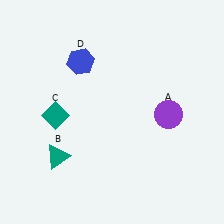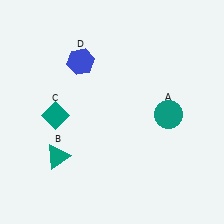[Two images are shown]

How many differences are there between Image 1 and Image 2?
There is 1 difference between the two images.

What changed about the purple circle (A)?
In Image 1, A is purple. In Image 2, it changed to teal.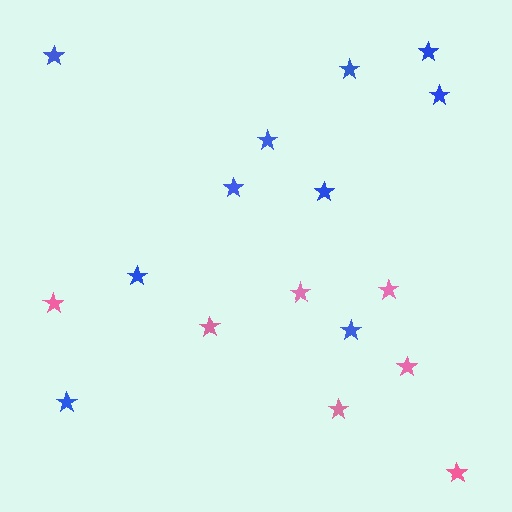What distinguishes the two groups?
There are 2 groups: one group of blue stars (10) and one group of pink stars (7).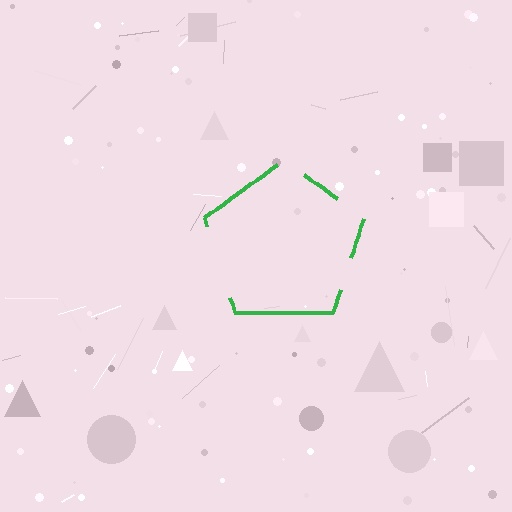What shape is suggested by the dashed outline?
The dashed outline suggests a pentagon.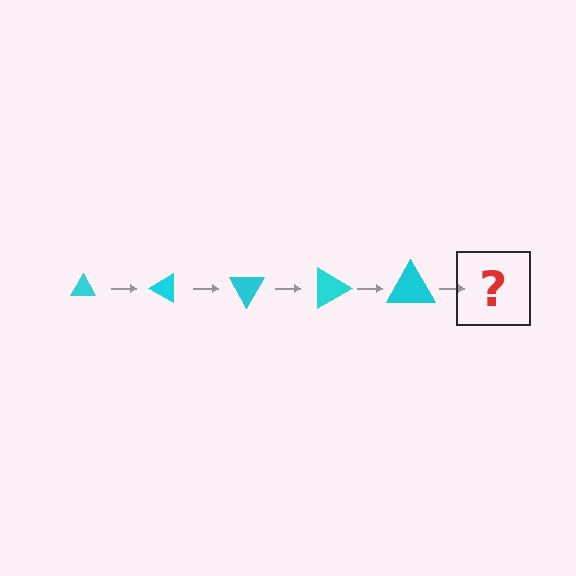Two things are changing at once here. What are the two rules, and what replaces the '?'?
The two rules are that the triangle grows larger each step and it rotates 30 degrees each step. The '?' should be a triangle, larger than the previous one and rotated 150 degrees from the start.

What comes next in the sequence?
The next element should be a triangle, larger than the previous one and rotated 150 degrees from the start.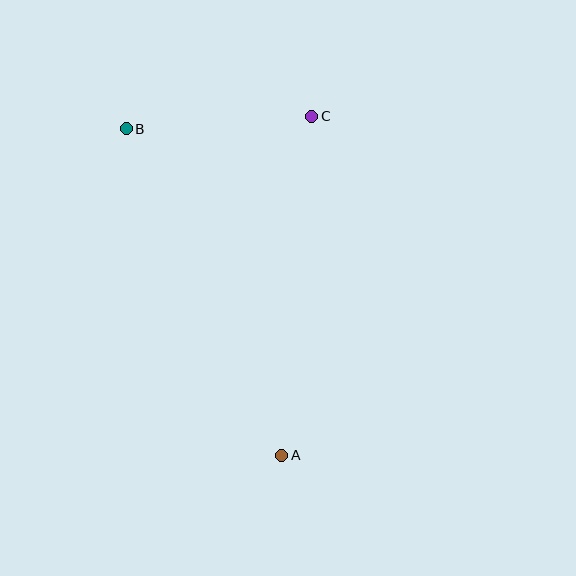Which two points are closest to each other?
Points B and C are closest to each other.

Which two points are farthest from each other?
Points A and B are farthest from each other.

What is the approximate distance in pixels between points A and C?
The distance between A and C is approximately 340 pixels.